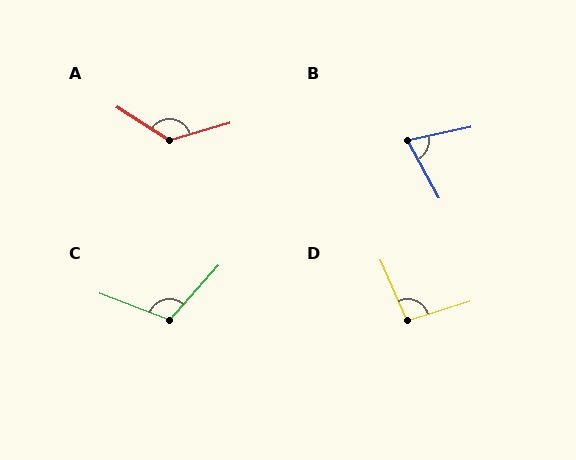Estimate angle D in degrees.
Approximately 96 degrees.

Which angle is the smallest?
B, at approximately 73 degrees.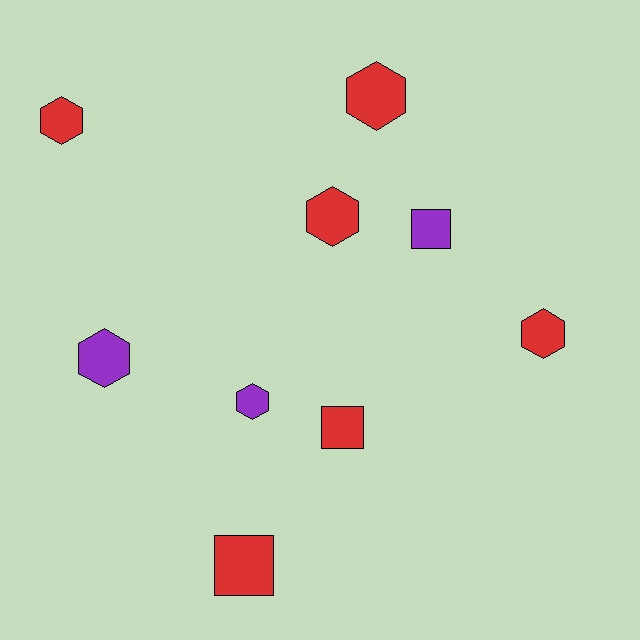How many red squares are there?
There are 2 red squares.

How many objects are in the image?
There are 9 objects.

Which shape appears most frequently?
Hexagon, with 6 objects.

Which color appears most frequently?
Red, with 6 objects.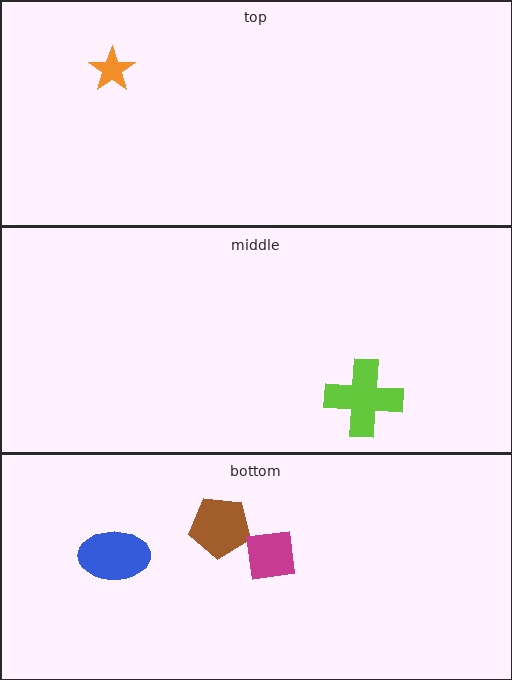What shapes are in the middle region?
The lime cross.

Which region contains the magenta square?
The bottom region.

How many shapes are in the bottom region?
3.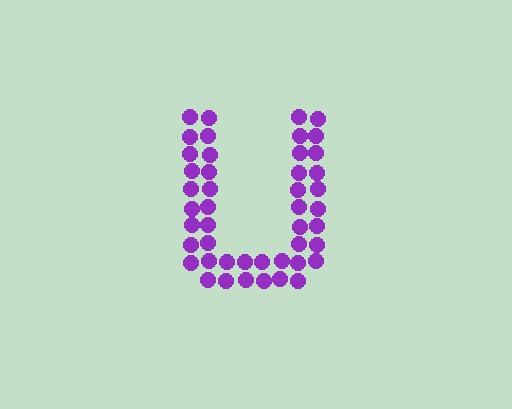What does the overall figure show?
The overall figure shows the letter U.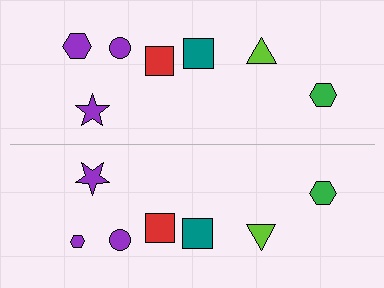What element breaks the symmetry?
The purple hexagon on the bottom side has a different size than its mirror counterpart.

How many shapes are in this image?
There are 14 shapes in this image.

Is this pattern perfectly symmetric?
No, the pattern is not perfectly symmetric. The purple hexagon on the bottom side has a different size than its mirror counterpart.